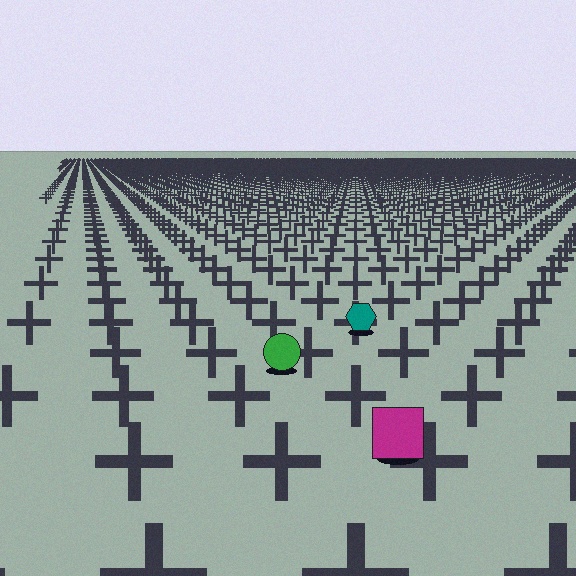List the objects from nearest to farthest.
From nearest to farthest: the magenta square, the green circle, the teal hexagon.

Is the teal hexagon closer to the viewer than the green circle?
No. The green circle is closer — you can tell from the texture gradient: the ground texture is coarser near it.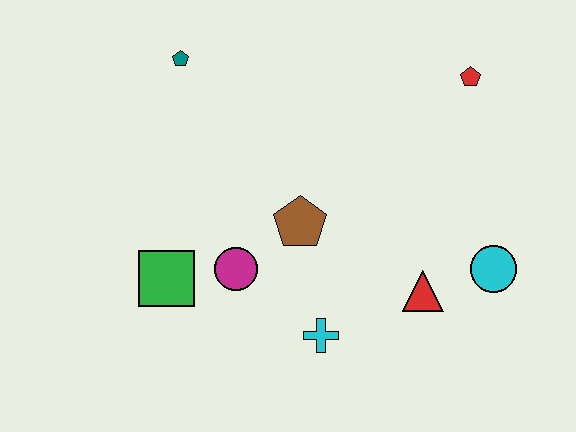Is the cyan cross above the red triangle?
No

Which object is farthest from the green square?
The red pentagon is farthest from the green square.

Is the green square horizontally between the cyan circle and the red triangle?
No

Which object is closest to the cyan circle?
The red triangle is closest to the cyan circle.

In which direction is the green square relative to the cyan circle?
The green square is to the left of the cyan circle.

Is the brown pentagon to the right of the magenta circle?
Yes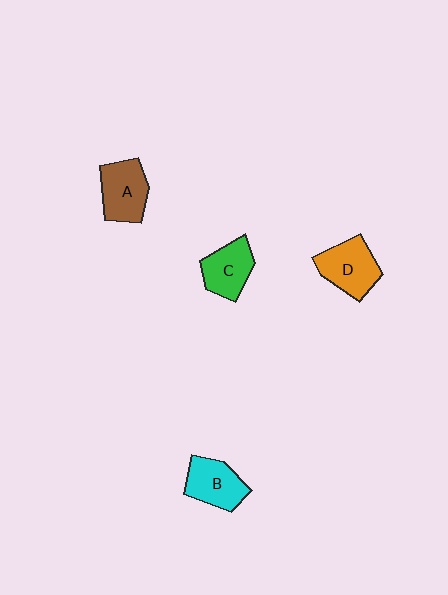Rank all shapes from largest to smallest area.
From largest to smallest: D (orange), A (brown), B (cyan), C (green).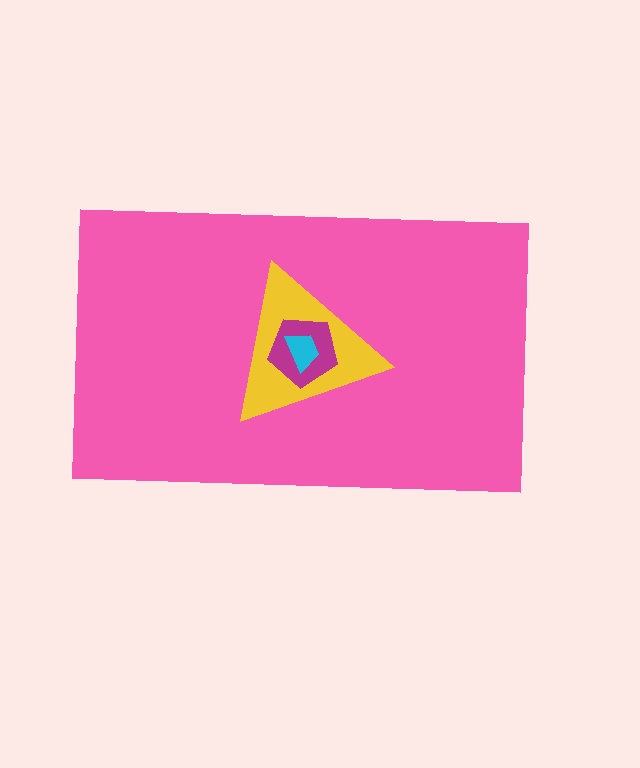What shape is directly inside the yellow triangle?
The magenta pentagon.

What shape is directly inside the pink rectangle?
The yellow triangle.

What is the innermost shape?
The cyan trapezoid.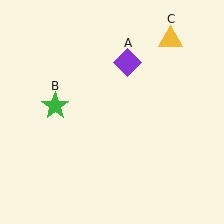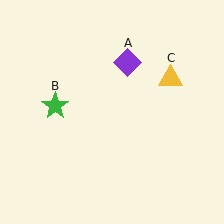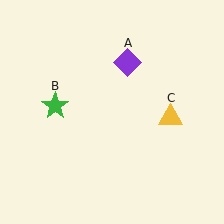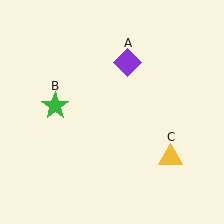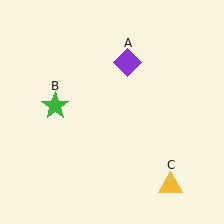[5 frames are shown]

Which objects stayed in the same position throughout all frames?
Purple diamond (object A) and green star (object B) remained stationary.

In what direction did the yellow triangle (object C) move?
The yellow triangle (object C) moved down.